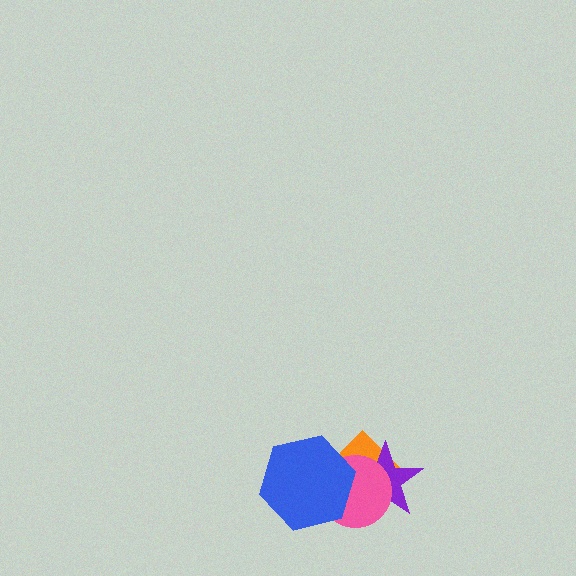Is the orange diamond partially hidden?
Yes, it is partially covered by another shape.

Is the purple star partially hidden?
Yes, it is partially covered by another shape.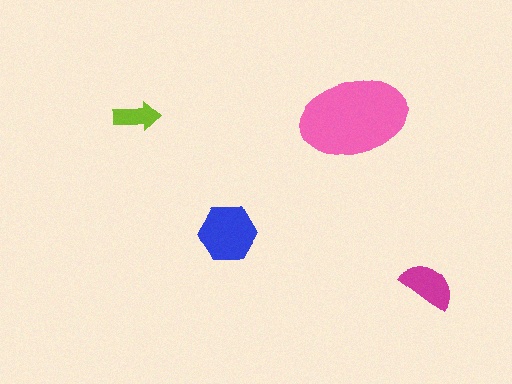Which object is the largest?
The pink ellipse.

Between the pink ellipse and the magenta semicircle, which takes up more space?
The pink ellipse.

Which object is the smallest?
The lime arrow.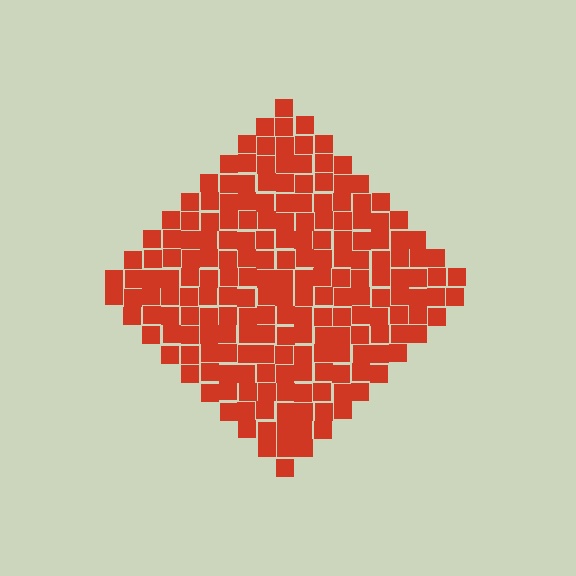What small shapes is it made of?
It is made of small squares.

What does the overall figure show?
The overall figure shows a diamond.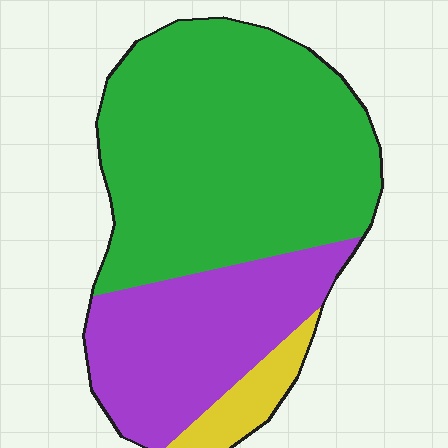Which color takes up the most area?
Green, at roughly 60%.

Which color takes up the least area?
Yellow, at roughly 5%.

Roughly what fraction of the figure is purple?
Purple covers around 30% of the figure.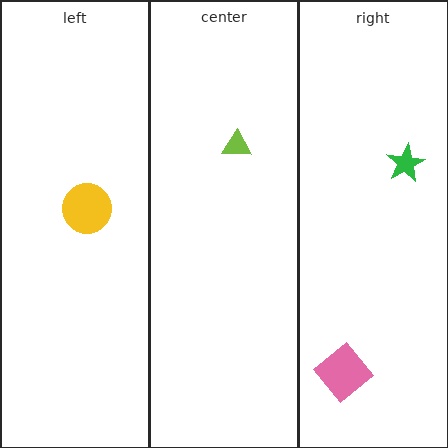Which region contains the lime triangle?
The center region.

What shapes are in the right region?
The pink diamond, the green star.